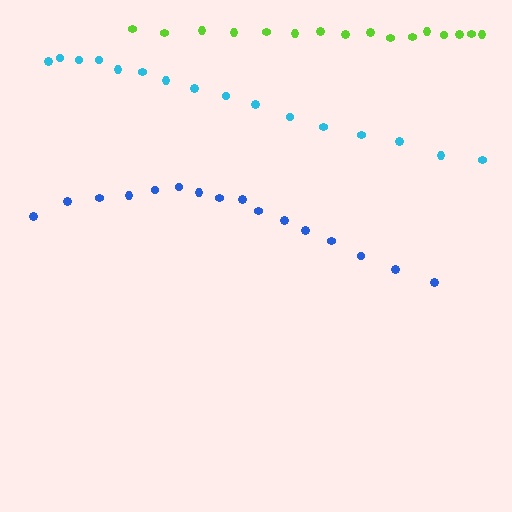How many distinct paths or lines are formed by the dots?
There are 3 distinct paths.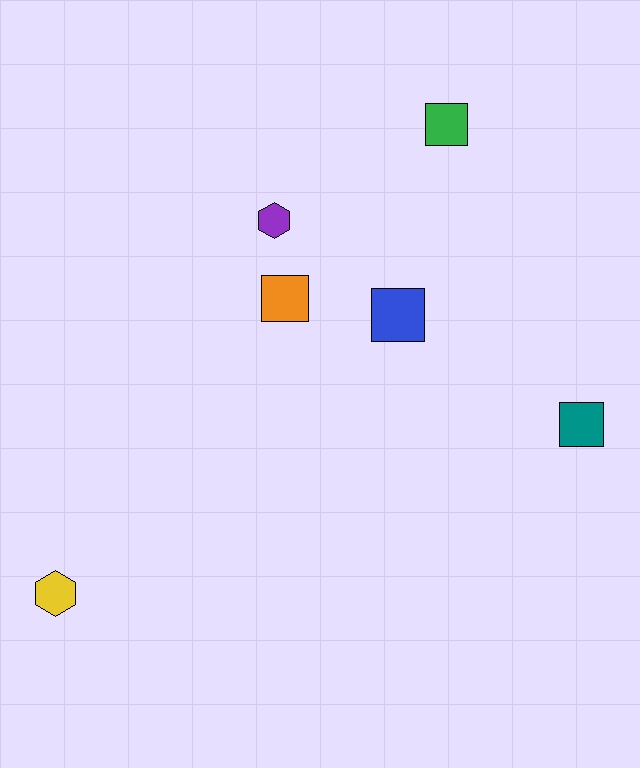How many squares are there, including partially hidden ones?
There are 4 squares.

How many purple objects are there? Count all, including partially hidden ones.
There is 1 purple object.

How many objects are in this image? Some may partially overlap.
There are 6 objects.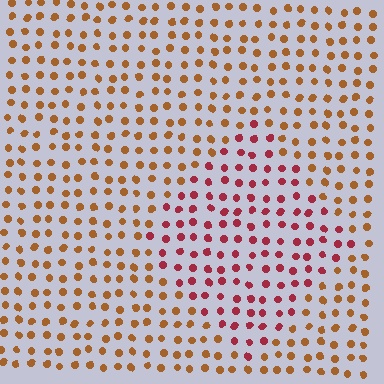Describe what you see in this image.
The image is filled with small brown elements in a uniform arrangement. A diamond-shaped region is visible where the elements are tinted to a slightly different hue, forming a subtle color boundary.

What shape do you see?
I see a diamond.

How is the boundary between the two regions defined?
The boundary is defined purely by a slight shift in hue (about 40 degrees). Spacing, size, and orientation are identical on both sides.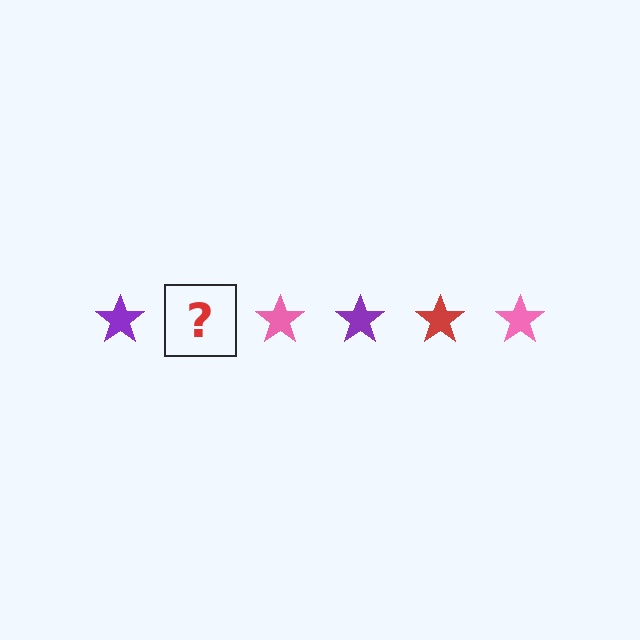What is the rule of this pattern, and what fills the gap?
The rule is that the pattern cycles through purple, red, pink stars. The gap should be filled with a red star.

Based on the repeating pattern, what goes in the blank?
The blank should be a red star.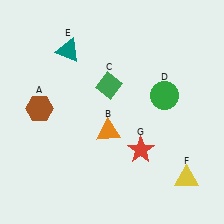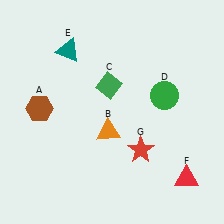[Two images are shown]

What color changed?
The triangle (F) changed from yellow in Image 1 to red in Image 2.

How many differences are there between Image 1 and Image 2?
There is 1 difference between the two images.